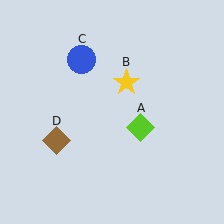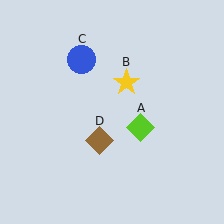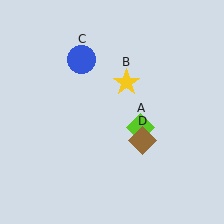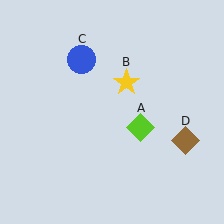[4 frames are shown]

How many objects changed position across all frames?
1 object changed position: brown diamond (object D).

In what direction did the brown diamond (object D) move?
The brown diamond (object D) moved right.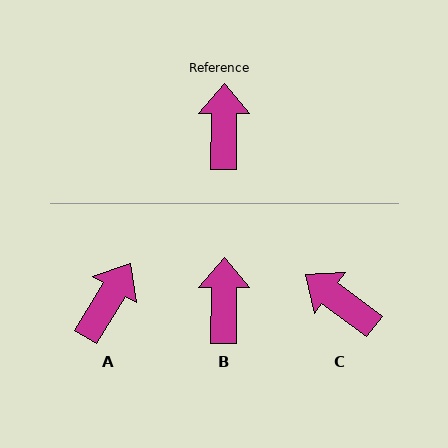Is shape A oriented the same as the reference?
No, it is off by about 31 degrees.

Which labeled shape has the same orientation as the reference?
B.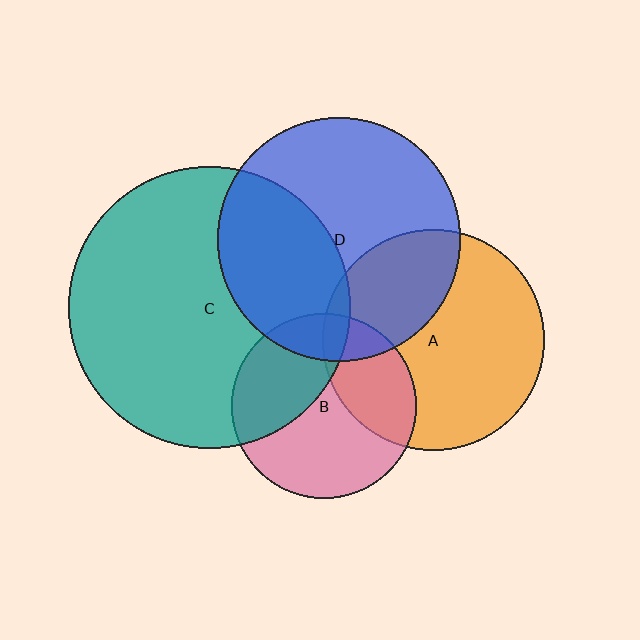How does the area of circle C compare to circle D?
Approximately 1.3 times.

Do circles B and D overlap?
Yes.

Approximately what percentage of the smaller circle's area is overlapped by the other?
Approximately 15%.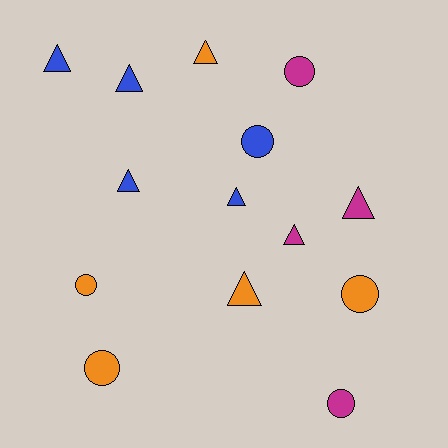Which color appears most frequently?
Blue, with 5 objects.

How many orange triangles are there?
There are 2 orange triangles.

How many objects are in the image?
There are 14 objects.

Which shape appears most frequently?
Triangle, with 8 objects.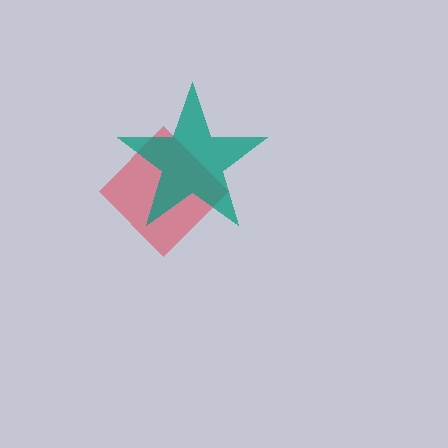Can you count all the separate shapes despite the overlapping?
Yes, there are 2 separate shapes.